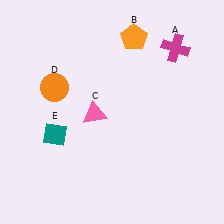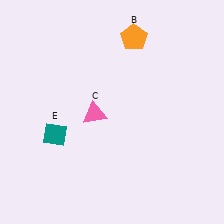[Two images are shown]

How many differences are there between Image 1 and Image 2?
There are 2 differences between the two images.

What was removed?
The orange circle (D), the magenta cross (A) were removed in Image 2.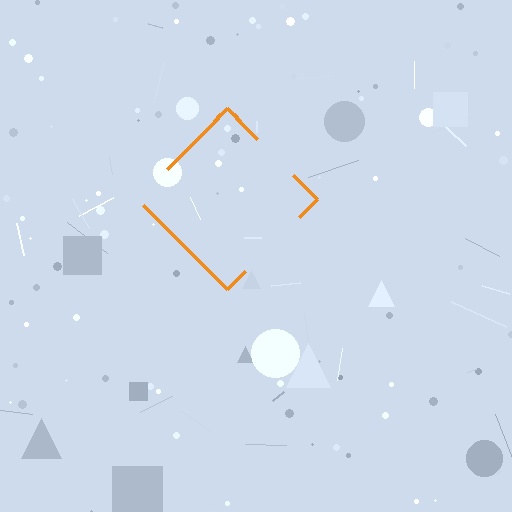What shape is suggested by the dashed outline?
The dashed outline suggests a diamond.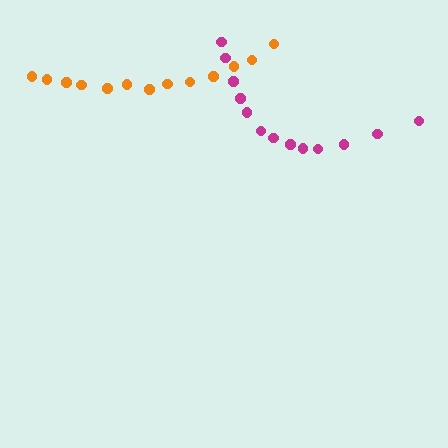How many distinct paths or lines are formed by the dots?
There are 2 distinct paths.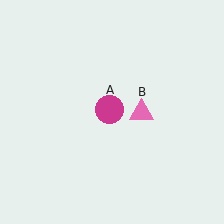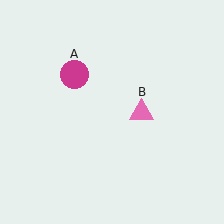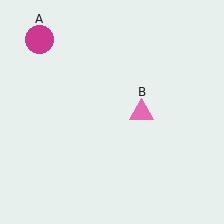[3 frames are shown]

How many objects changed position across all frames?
1 object changed position: magenta circle (object A).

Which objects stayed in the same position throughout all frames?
Pink triangle (object B) remained stationary.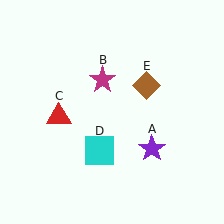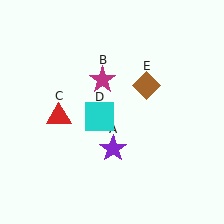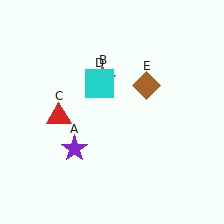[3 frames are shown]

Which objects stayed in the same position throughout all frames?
Magenta star (object B) and red triangle (object C) and brown diamond (object E) remained stationary.